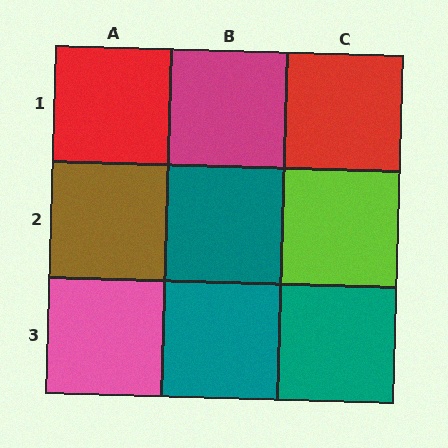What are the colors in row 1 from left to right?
Red, magenta, red.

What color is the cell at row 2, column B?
Teal.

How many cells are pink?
1 cell is pink.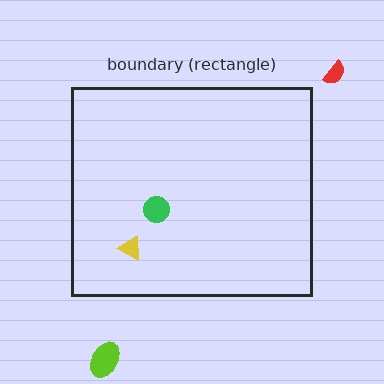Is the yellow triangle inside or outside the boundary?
Inside.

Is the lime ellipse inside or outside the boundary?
Outside.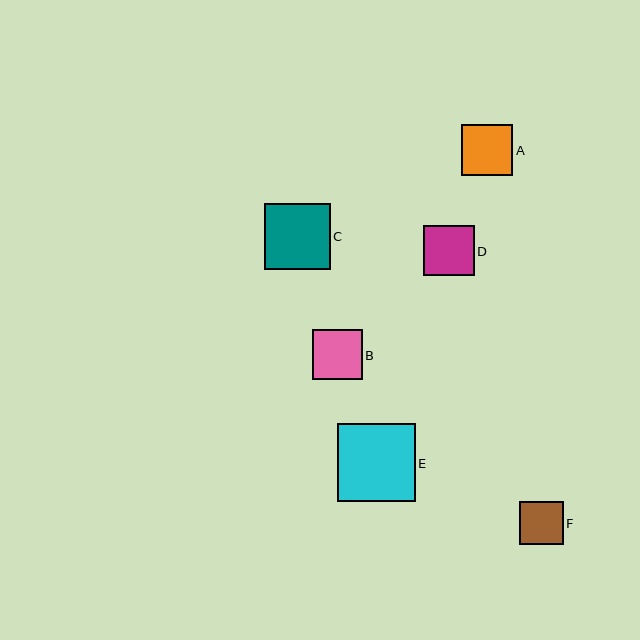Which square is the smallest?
Square F is the smallest with a size of approximately 43 pixels.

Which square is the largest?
Square E is the largest with a size of approximately 78 pixels.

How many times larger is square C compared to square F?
Square C is approximately 1.5 times the size of square F.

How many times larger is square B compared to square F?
Square B is approximately 1.1 times the size of square F.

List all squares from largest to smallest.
From largest to smallest: E, C, A, D, B, F.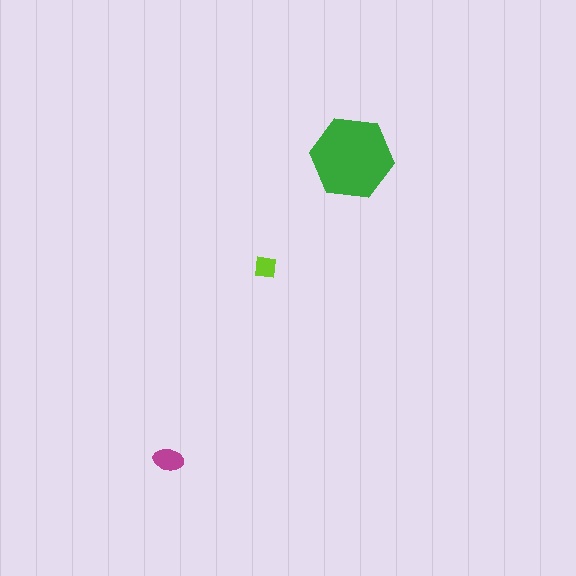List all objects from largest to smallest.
The green hexagon, the magenta ellipse, the lime square.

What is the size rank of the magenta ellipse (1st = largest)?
2nd.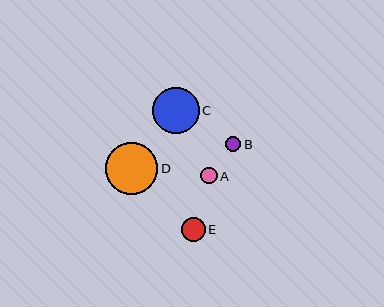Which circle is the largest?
Circle D is the largest with a size of approximately 52 pixels.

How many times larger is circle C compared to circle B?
Circle C is approximately 3.1 times the size of circle B.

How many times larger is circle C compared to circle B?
Circle C is approximately 3.1 times the size of circle B.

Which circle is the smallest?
Circle B is the smallest with a size of approximately 15 pixels.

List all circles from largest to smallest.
From largest to smallest: D, C, E, A, B.